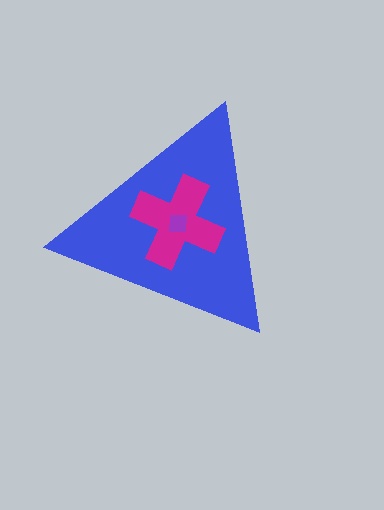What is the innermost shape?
The purple square.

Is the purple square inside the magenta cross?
Yes.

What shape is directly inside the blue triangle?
The magenta cross.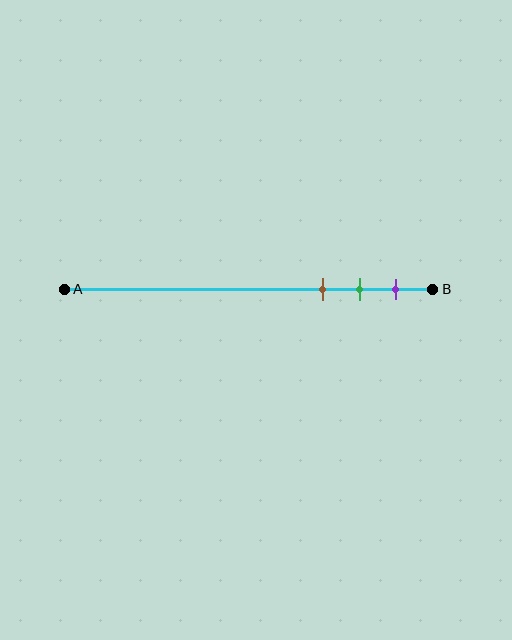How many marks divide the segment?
There are 3 marks dividing the segment.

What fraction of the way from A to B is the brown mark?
The brown mark is approximately 70% (0.7) of the way from A to B.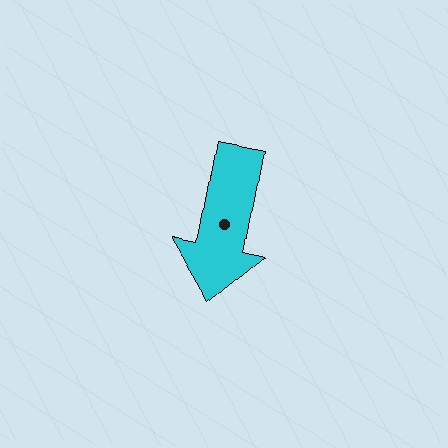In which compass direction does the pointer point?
South.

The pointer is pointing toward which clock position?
Roughly 6 o'clock.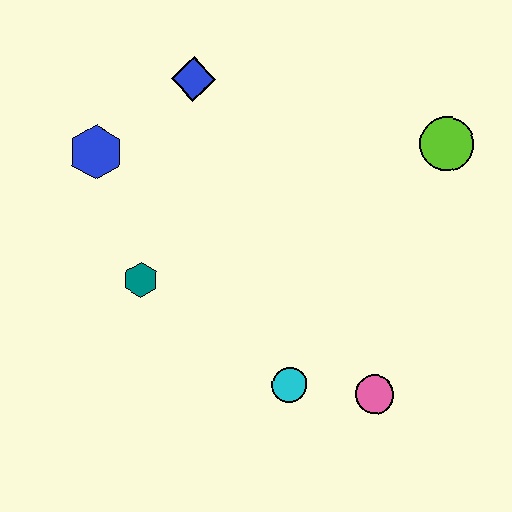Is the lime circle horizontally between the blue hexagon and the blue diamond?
No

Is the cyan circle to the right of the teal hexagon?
Yes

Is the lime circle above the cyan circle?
Yes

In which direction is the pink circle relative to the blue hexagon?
The pink circle is to the right of the blue hexagon.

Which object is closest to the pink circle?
The cyan circle is closest to the pink circle.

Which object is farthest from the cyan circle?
The blue diamond is farthest from the cyan circle.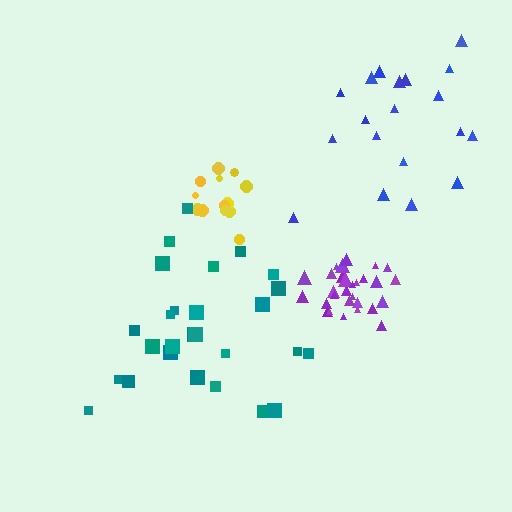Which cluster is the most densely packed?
Purple.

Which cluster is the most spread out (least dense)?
Blue.